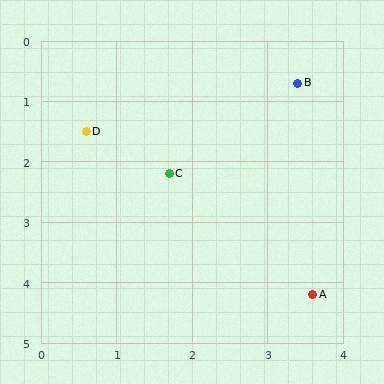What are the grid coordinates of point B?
Point B is at approximately (3.4, 0.7).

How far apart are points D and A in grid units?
Points D and A are about 4.0 grid units apart.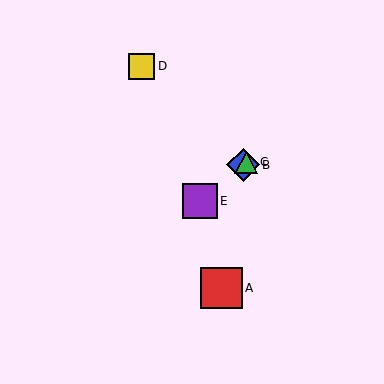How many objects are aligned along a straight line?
3 objects (B, C, E) are aligned along a straight line.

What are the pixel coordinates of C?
Object C is at (246, 162).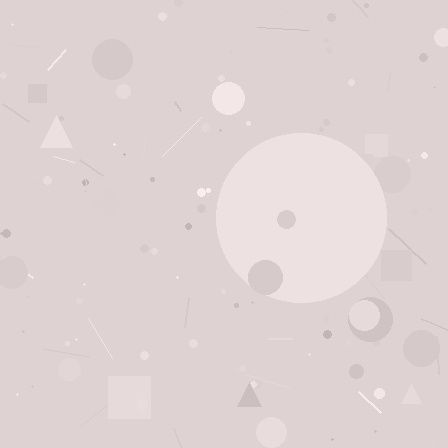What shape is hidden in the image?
A circle is hidden in the image.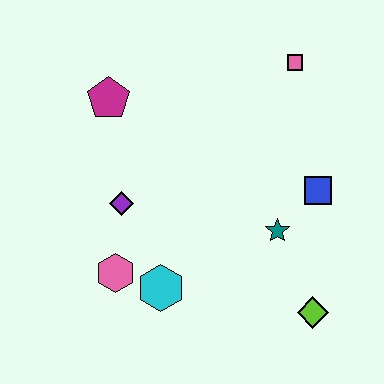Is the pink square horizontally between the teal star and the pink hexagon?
No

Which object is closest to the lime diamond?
The teal star is closest to the lime diamond.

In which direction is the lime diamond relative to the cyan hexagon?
The lime diamond is to the right of the cyan hexagon.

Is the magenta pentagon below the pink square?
Yes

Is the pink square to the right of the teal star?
Yes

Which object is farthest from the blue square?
The magenta pentagon is farthest from the blue square.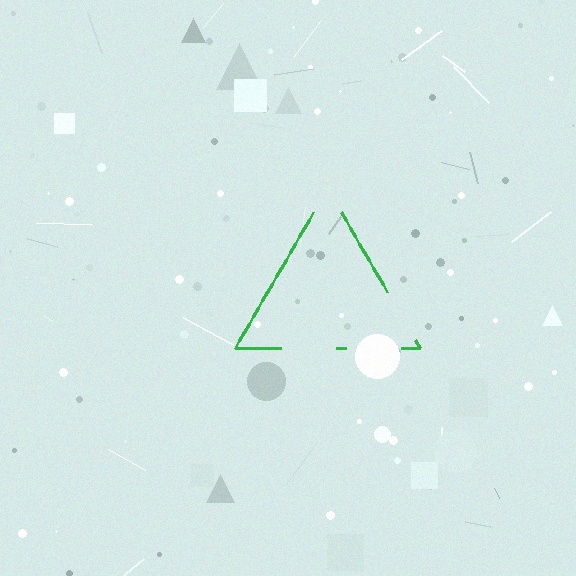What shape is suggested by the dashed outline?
The dashed outline suggests a triangle.